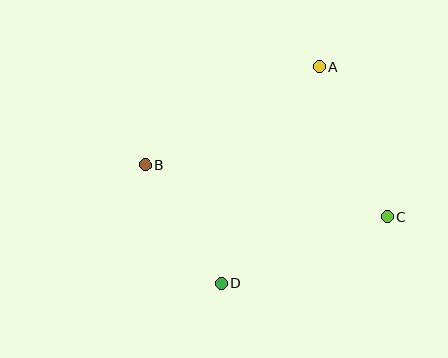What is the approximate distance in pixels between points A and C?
The distance between A and C is approximately 165 pixels.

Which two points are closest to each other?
Points B and D are closest to each other.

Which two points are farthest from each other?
Points B and C are farthest from each other.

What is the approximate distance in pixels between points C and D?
The distance between C and D is approximately 179 pixels.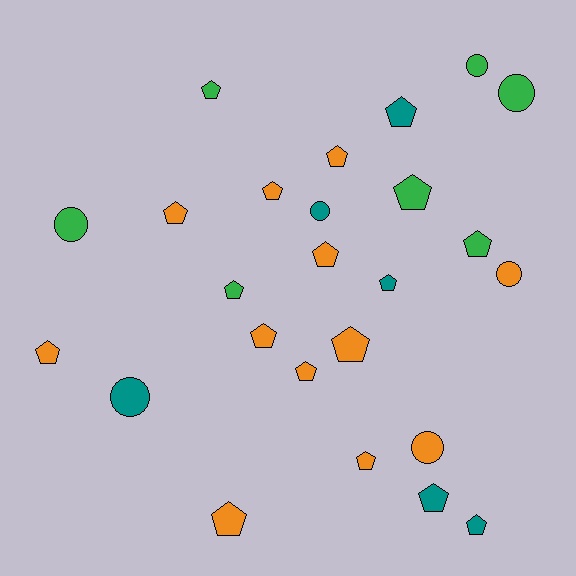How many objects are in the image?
There are 25 objects.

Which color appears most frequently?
Orange, with 12 objects.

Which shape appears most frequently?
Pentagon, with 18 objects.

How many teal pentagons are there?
There are 4 teal pentagons.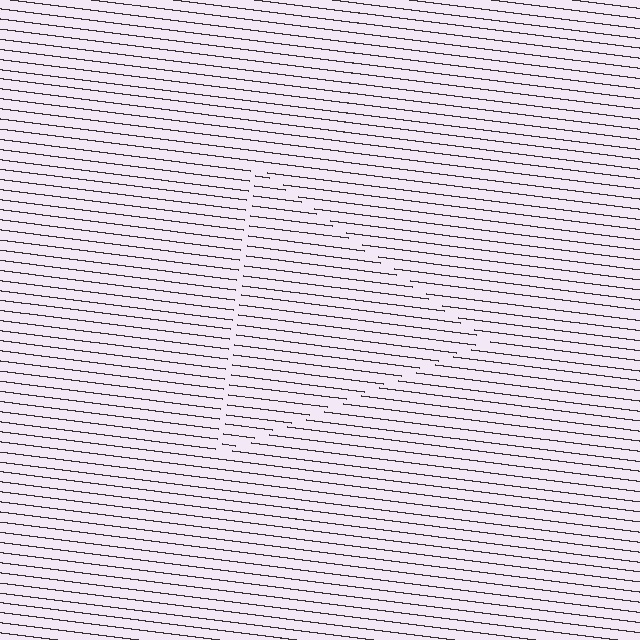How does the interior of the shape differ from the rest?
The interior of the shape contains the same grating, shifted by half a period — the contour is defined by the phase discontinuity where line-ends from the inner and outer gratings abut.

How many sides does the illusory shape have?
3 sides — the line-ends trace a triangle.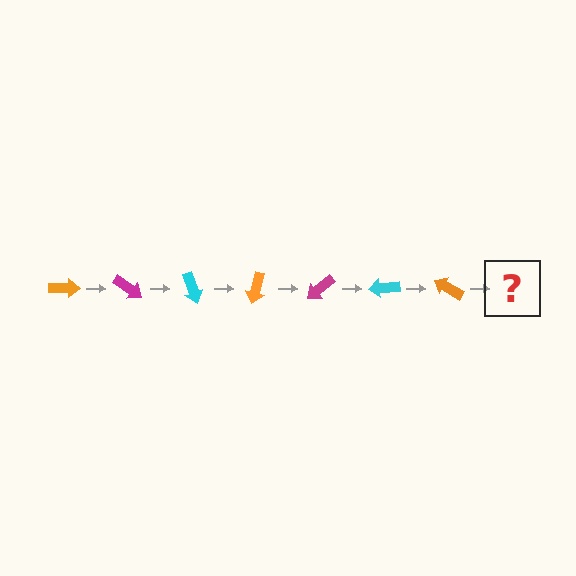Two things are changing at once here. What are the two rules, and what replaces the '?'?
The two rules are that it rotates 35 degrees each step and the color cycles through orange, magenta, and cyan. The '?' should be a magenta arrow, rotated 245 degrees from the start.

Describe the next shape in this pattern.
It should be a magenta arrow, rotated 245 degrees from the start.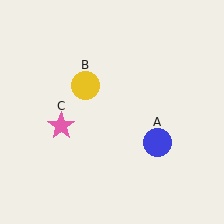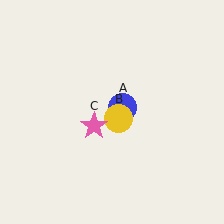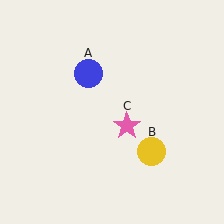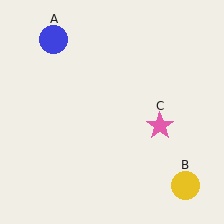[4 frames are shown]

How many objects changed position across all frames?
3 objects changed position: blue circle (object A), yellow circle (object B), pink star (object C).